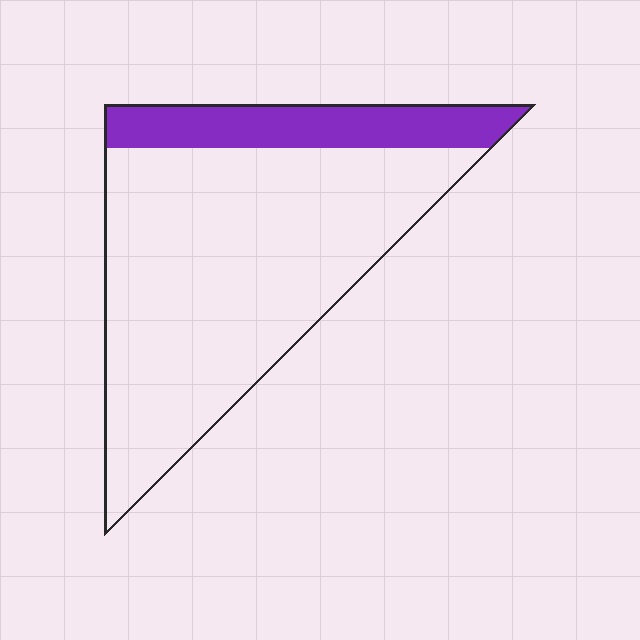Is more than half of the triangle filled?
No.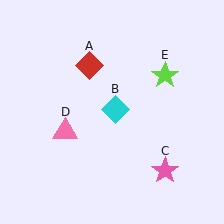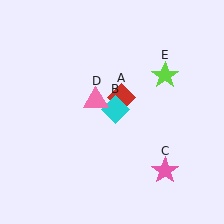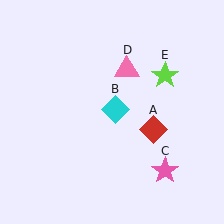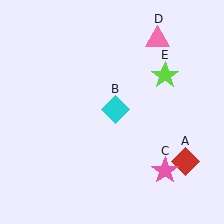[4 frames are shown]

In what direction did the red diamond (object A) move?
The red diamond (object A) moved down and to the right.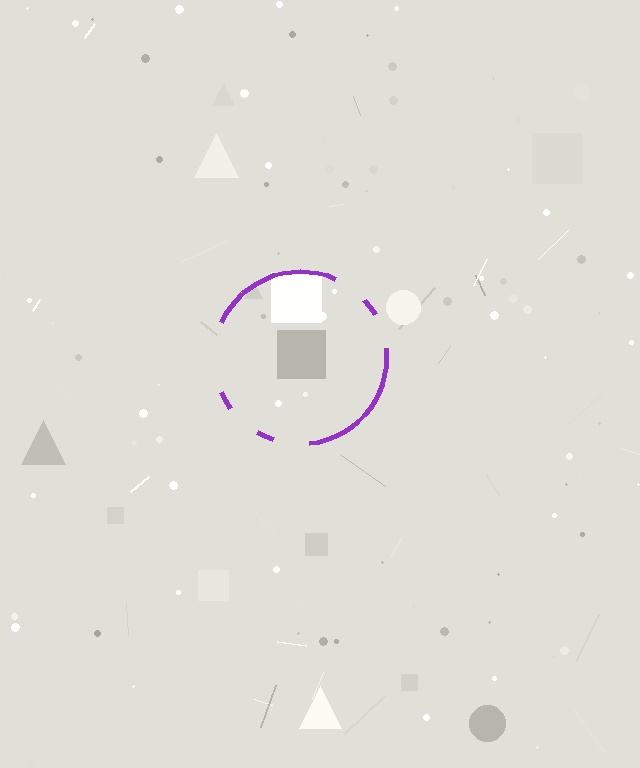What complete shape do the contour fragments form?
The contour fragments form a circle.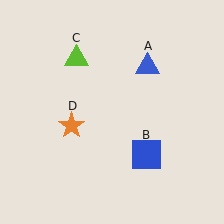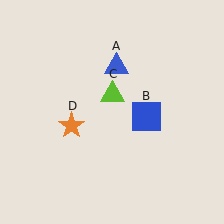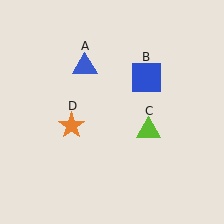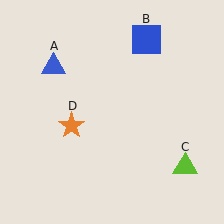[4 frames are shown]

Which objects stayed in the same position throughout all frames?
Orange star (object D) remained stationary.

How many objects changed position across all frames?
3 objects changed position: blue triangle (object A), blue square (object B), lime triangle (object C).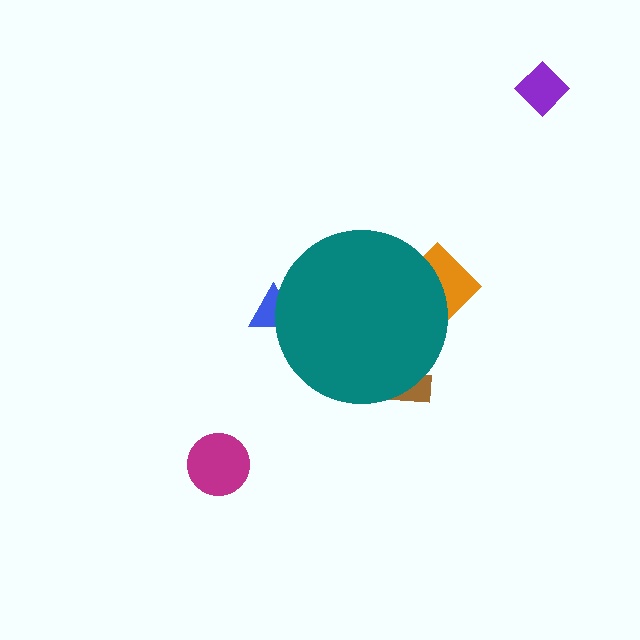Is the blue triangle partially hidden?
Yes, the blue triangle is partially hidden behind the teal circle.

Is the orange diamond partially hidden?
Yes, the orange diamond is partially hidden behind the teal circle.